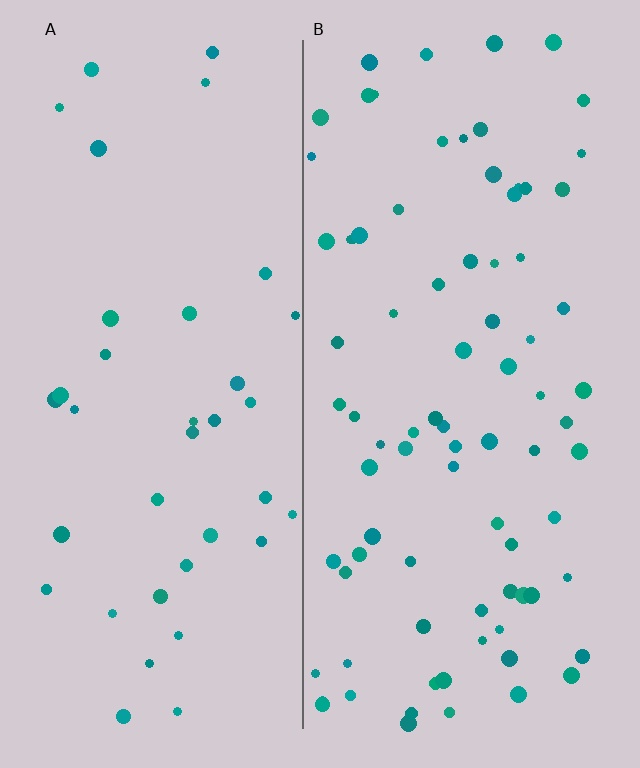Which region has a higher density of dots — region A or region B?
B (the right).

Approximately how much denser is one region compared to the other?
Approximately 2.2× — region B over region A.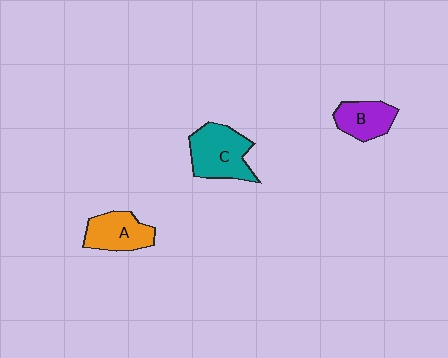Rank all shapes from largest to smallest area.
From largest to smallest: C (teal), A (orange), B (purple).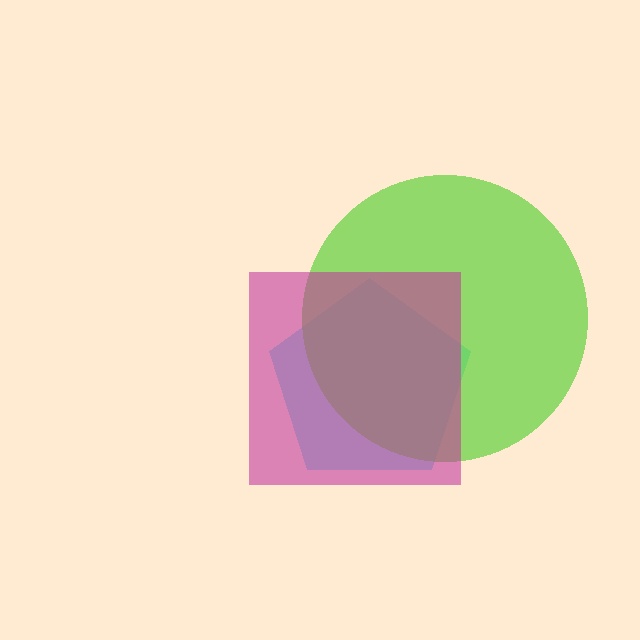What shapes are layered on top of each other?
The layered shapes are: a cyan pentagon, a lime circle, a magenta square.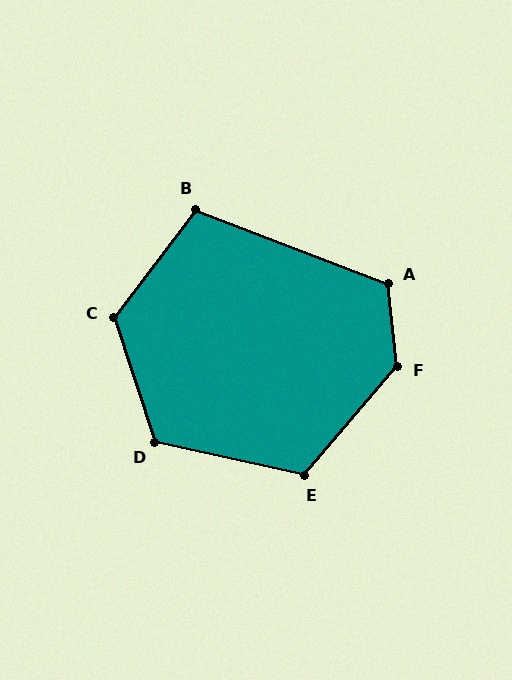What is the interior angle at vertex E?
Approximately 118 degrees (obtuse).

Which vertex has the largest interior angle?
F, at approximately 133 degrees.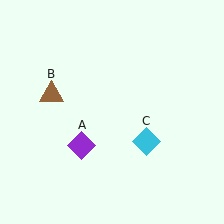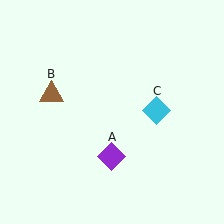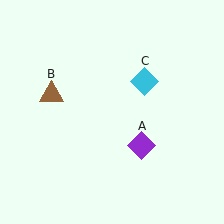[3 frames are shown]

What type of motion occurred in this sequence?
The purple diamond (object A), cyan diamond (object C) rotated counterclockwise around the center of the scene.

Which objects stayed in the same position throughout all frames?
Brown triangle (object B) remained stationary.